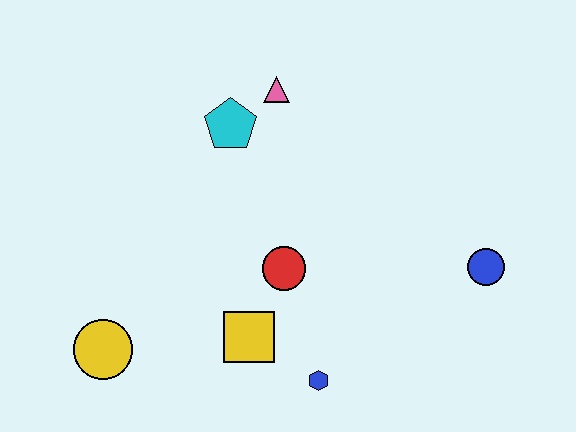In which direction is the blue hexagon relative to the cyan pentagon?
The blue hexagon is below the cyan pentagon.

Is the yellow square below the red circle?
Yes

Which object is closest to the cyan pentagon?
The pink triangle is closest to the cyan pentagon.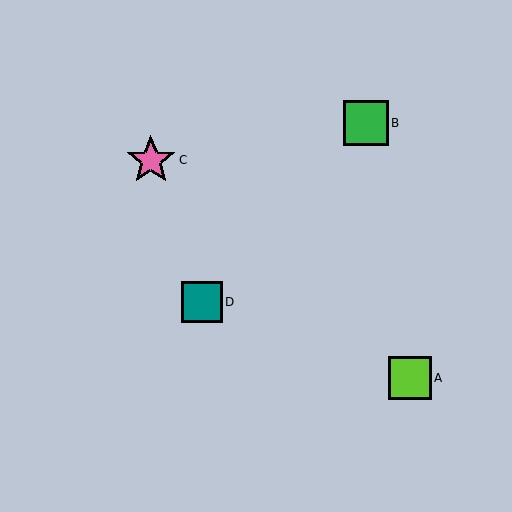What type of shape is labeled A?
Shape A is a lime square.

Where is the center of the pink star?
The center of the pink star is at (151, 160).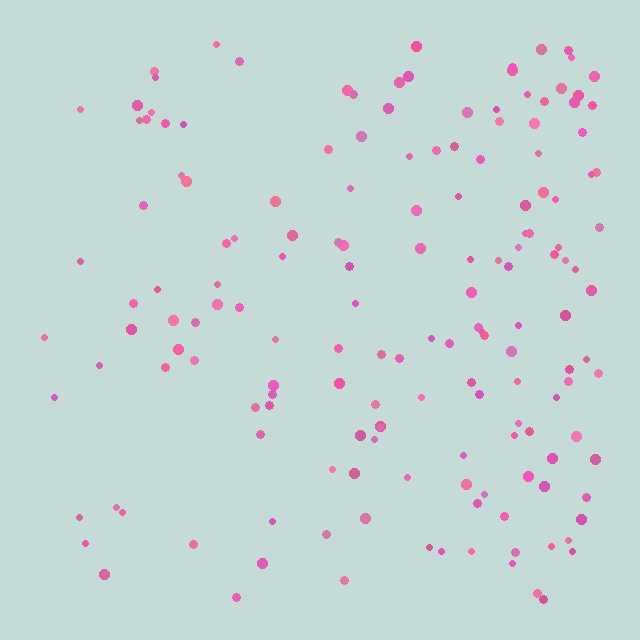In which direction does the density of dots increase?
From left to right, with the right side densest.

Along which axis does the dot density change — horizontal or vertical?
Horizontal.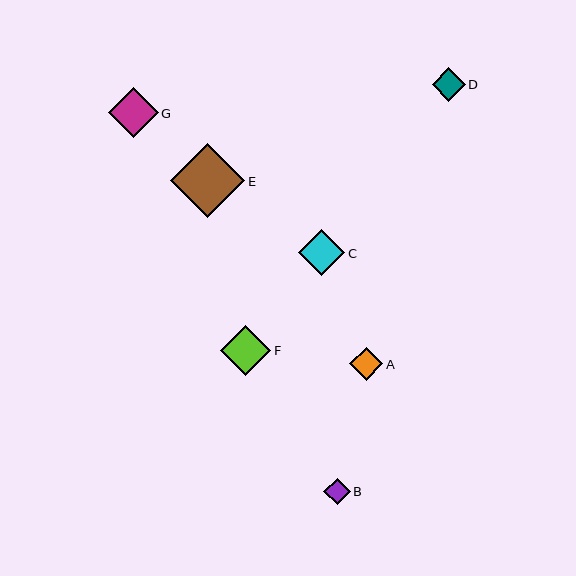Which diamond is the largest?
Diamond E is the largest with a size of approximately 74 pixels.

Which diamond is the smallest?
Diamond B is the smallest with a size of approximately 26 pixels.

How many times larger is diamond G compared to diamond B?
Diamond G is approximately 1.9 times the size of diamond B.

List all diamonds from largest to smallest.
From largest to smallest: E, F, G, C, D, A, B.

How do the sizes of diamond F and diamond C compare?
Diamond F and diamond C are approximately the same size.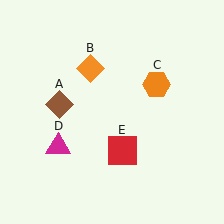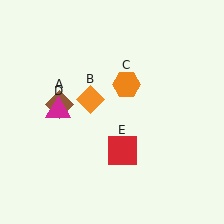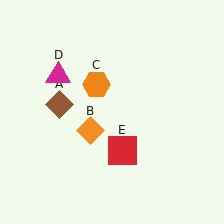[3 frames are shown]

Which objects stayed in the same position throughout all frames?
Brown diamond (object A) and red square (object E) remained stationary.